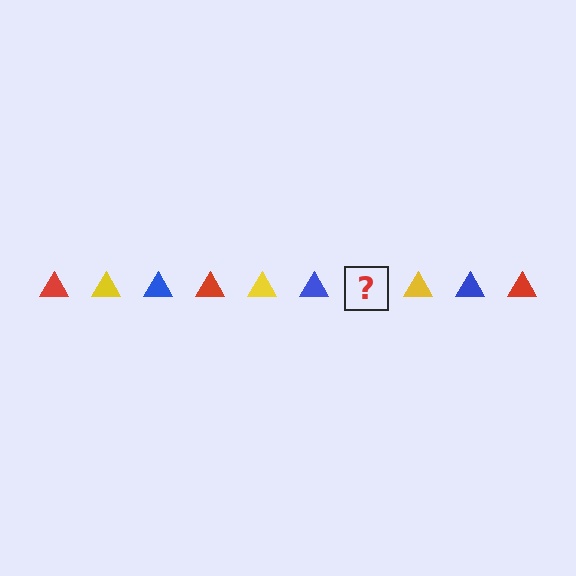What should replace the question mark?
The question mark should be replaced with a red triangle.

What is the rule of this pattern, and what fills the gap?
The rule is that the pattern cycles through red, yellow, blue triangles. The gap should be filled with a red triangle.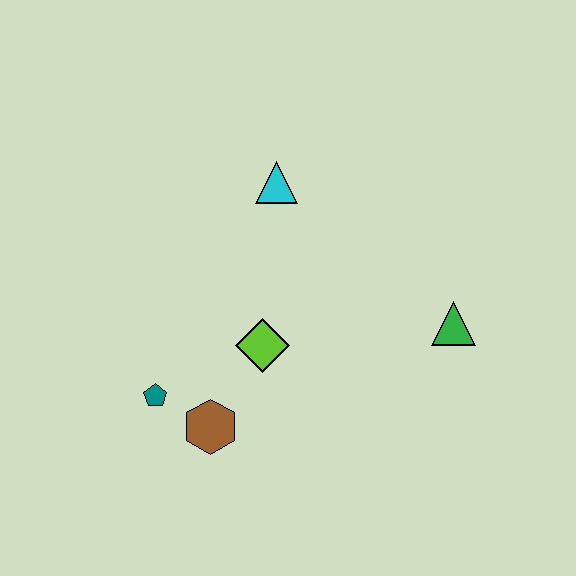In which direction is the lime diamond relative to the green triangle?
The lime diamond is to the left of the green triangle.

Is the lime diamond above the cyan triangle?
No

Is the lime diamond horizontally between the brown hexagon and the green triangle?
Yes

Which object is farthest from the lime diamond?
The green triangle is farthest from the lime diamond.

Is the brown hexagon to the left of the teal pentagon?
No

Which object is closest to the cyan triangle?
The lime diamond is closest to the cyan triangle.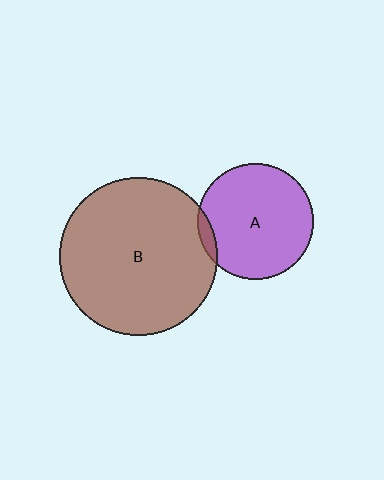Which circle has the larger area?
Circle B (brown).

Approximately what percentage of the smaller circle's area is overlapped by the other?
Approximately 5%.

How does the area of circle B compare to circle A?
Approximately 1.9 times.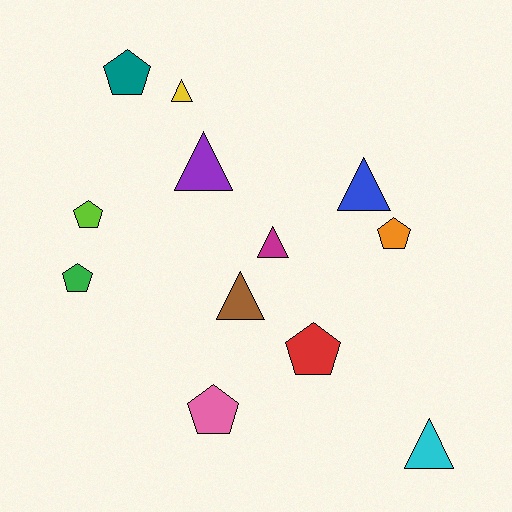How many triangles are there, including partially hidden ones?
There are 6 triangles.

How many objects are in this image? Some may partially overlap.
There are 12 objects.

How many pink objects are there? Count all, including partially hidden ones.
There is 1 pink object.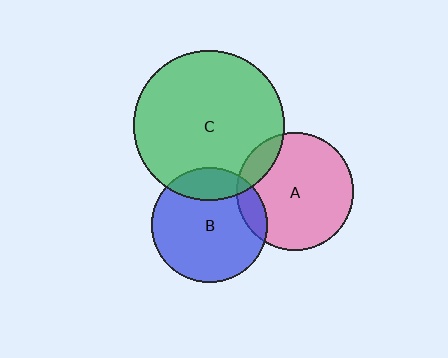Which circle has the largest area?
Circle C (green).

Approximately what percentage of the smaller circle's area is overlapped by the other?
Approximately 15%.